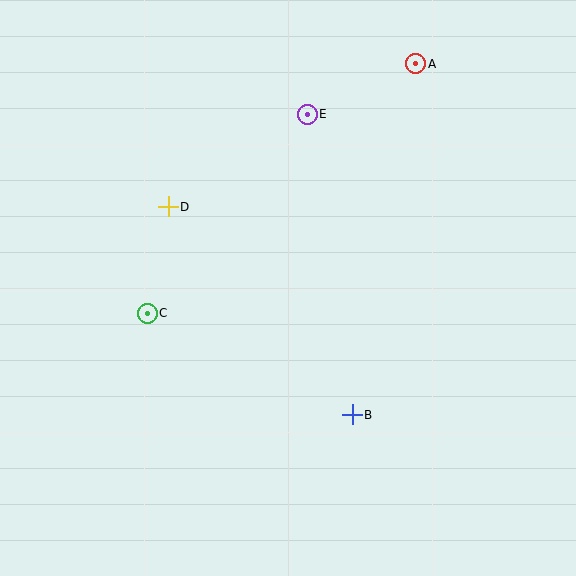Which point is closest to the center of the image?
Point B at (352, 415) is closest to the center.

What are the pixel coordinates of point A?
Point A is at (416, 64).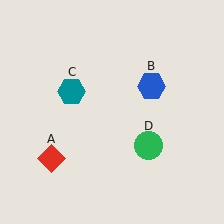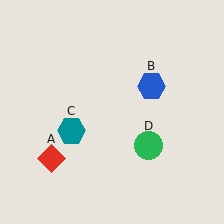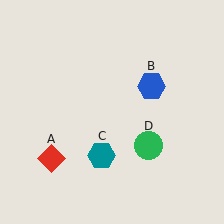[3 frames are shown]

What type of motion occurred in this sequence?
The teal hexagon (object C) rotated counterclockwise around the center of the scene.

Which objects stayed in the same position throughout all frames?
Red diamond (object A) and blue hexagon (object B) and green circle (object D) remained stationary.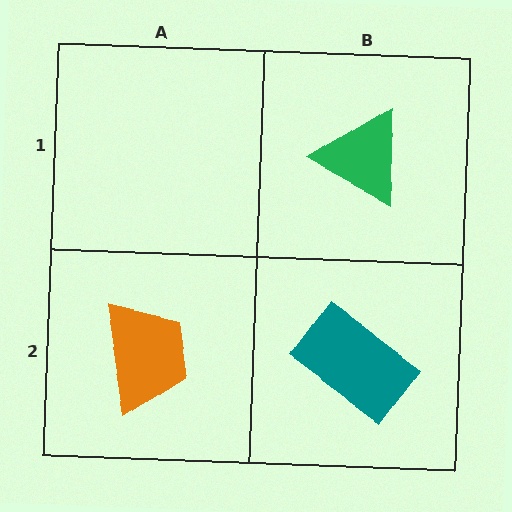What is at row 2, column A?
An orange trapezoid.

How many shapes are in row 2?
2 shapes.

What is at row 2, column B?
A teal rectangle.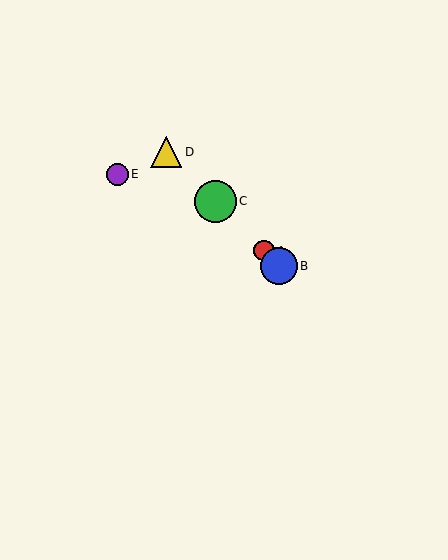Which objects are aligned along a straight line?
Objects A, B, C, D are aligned along a straight line.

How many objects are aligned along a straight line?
4 objects (A, B, C, D) are aligned along a straight line.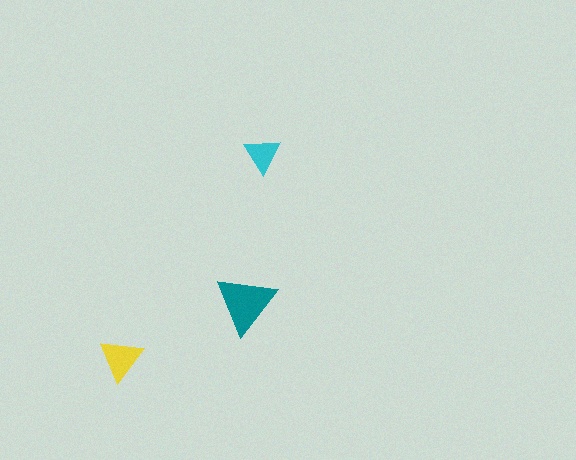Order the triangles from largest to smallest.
the teal one, the yellow one, the cyan one.